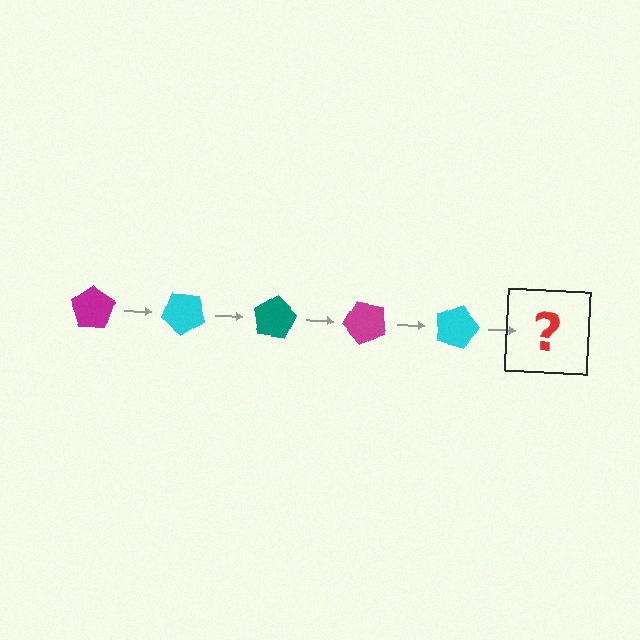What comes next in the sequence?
The next element should be a teal pentagon, rotated 200 degrees from the start.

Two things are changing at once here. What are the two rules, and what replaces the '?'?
The two rules are that it rotates 40 degrees each step and the color cycles through magenta, cyan, and teal. The '?' should be a teal pentagon, rotated 200 degrees from the start.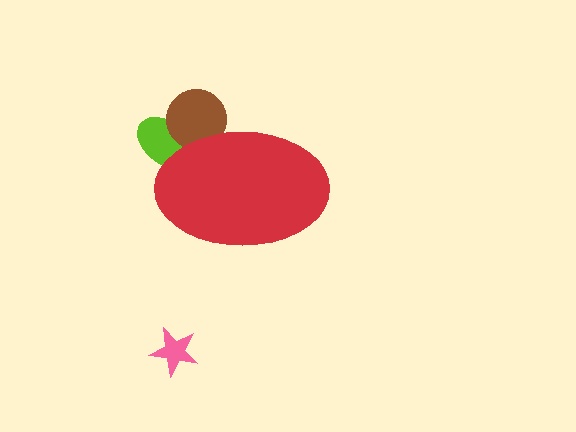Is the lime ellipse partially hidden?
Yes, the lime ellipse is partially hidden behind the red ellipse.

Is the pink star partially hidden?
No, the pink star is fully visible.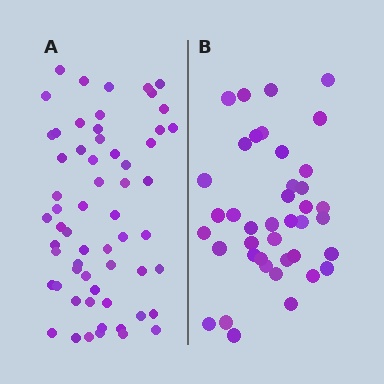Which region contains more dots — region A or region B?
Region A (the left region) has more dots.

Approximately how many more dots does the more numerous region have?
Region A has approximately 20 more dots than region B.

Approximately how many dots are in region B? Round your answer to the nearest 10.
About 40 dots.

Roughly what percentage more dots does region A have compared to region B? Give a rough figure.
About 50% more.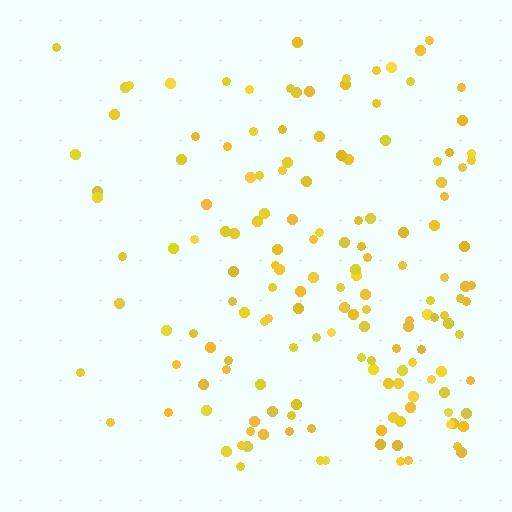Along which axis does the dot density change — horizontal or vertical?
Horizontal.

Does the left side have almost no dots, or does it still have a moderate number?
Still a moderate number, just noticeably fewer than the right.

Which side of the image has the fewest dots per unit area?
The left.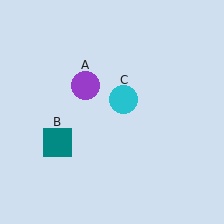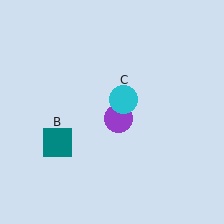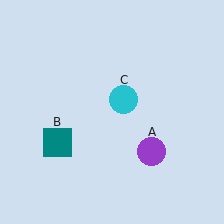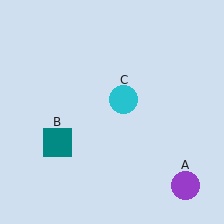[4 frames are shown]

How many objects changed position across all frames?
1 object changed position: purple circle (object A).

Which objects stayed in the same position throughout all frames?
Teal square (object B) and cyan circle (object C) remained stationary.